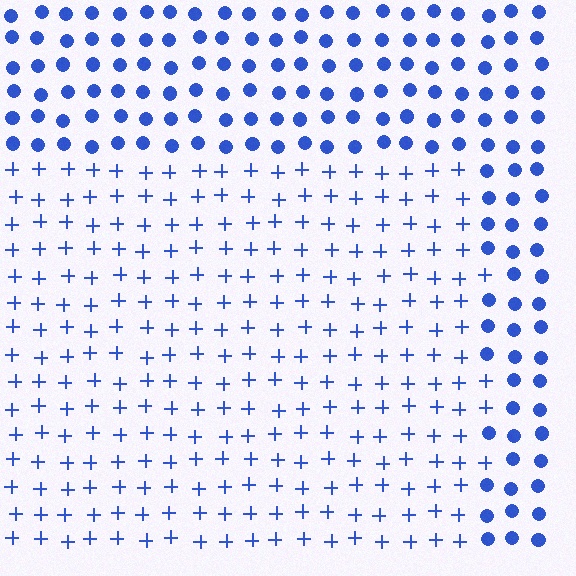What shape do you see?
I see a rectangle.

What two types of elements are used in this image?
The image uses plus signs inside the rectangle region and circles outside it.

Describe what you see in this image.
The image is filled with small blue elements arranged in a uniform grid. A rectangle-shaped region contains plus signs, while the surrounding area contains circles. The boundary is defined purely by the change in element shape.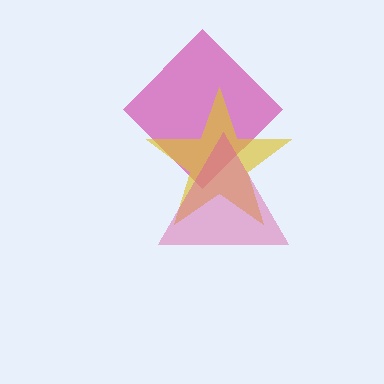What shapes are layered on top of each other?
The layered shapes are: a magenta diamond, a yellow star, a pink triangle.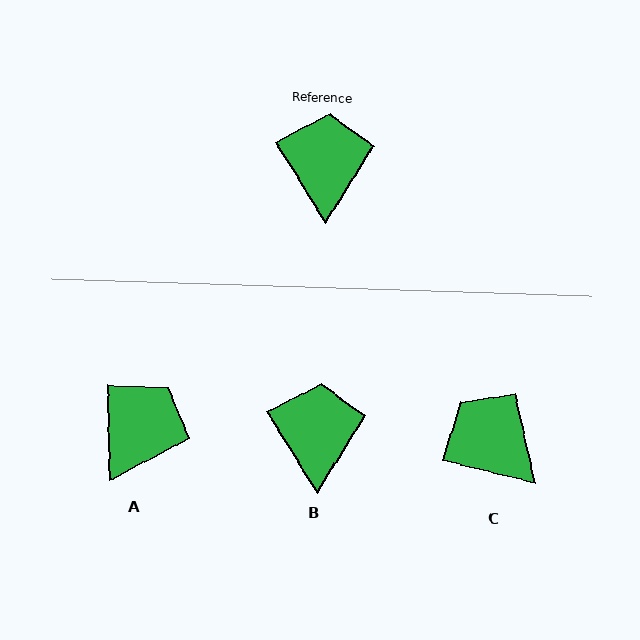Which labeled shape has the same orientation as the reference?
B.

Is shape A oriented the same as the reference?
No, it is off by about 30 degrees.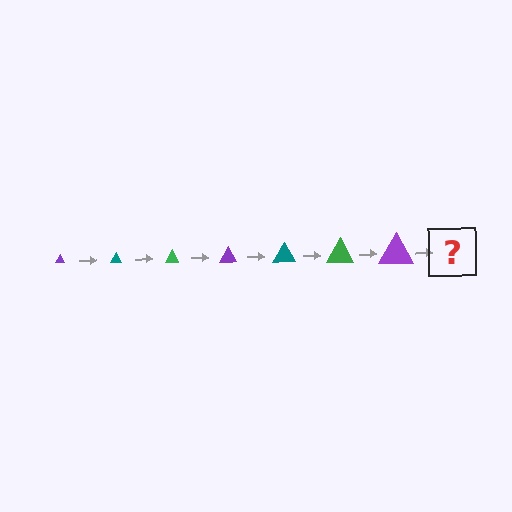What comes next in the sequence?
The next element should be a teal triangle, larger than the previous one.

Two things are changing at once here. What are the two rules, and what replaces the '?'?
The two rules are that the triangle grows larger each step and the color cycles through purple, teal, and green. The '?' should be a teal triangle, larger than the previous one.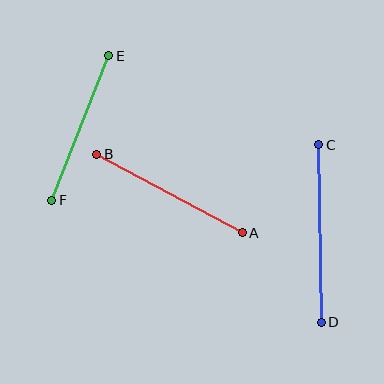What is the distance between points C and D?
The distance is approximately 178 pixels.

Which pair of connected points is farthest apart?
Points C and D are farthest apart.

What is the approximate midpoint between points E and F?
The midpoint is at approximately (80, 128) pixels.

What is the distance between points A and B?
The distance is approximately 166 pixels.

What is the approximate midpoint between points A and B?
The midpoint is at approximately (169, 193) pixels.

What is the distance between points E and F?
The distance is approximately 156 pixels.